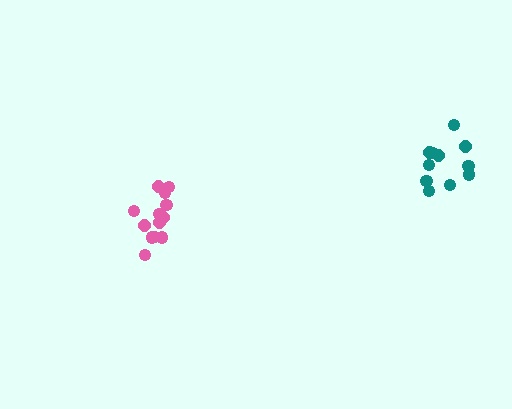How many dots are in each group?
Group 1: 13 dots, Group 2: 11 dots (24 total).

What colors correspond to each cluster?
The clusters are colored: pink, teal.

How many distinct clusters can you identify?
There are 2 distinct clusters.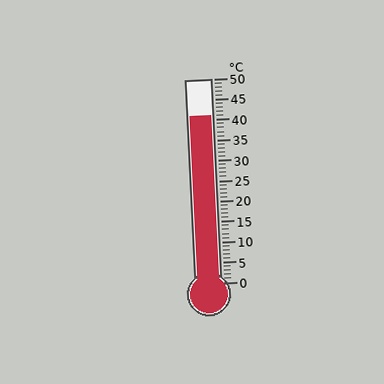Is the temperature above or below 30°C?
The temperature is above 30°C.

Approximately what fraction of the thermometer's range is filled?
The thermometer is filled to approximately 80% of its range.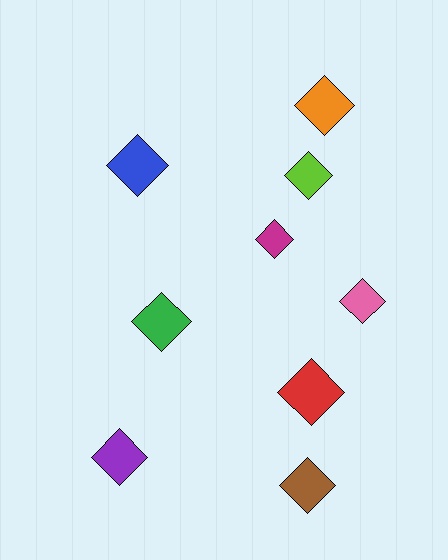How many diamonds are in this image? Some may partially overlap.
There are 9 diamonds.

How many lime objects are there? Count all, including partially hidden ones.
There is 1 lime object.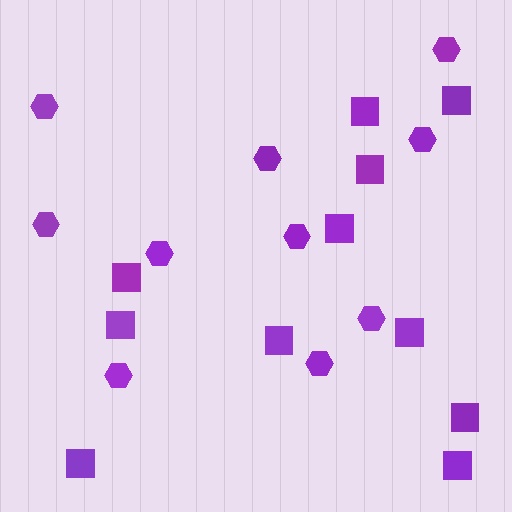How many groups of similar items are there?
There are 2 groups: one group of hexagons (10) and one group of squares (11).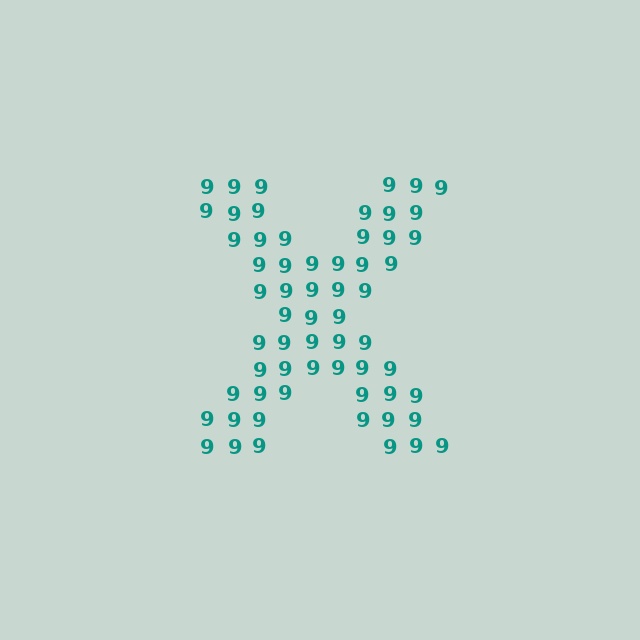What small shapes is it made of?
It is made of small digit 9's.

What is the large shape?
The large shape is the letter X.